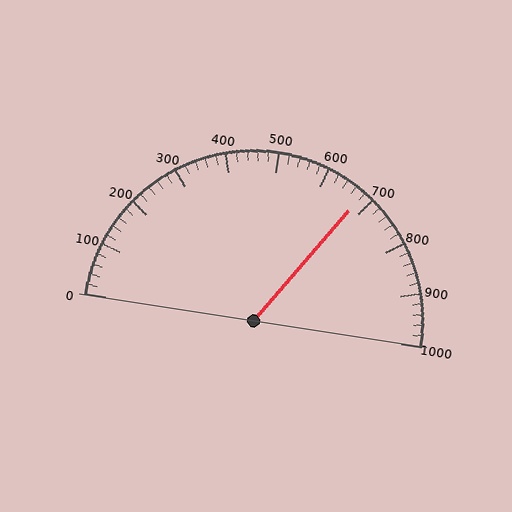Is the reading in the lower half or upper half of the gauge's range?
The reading is in the upper half of the range (0 to 1000).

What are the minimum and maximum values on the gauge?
The gauge ranges from 0 to 1000.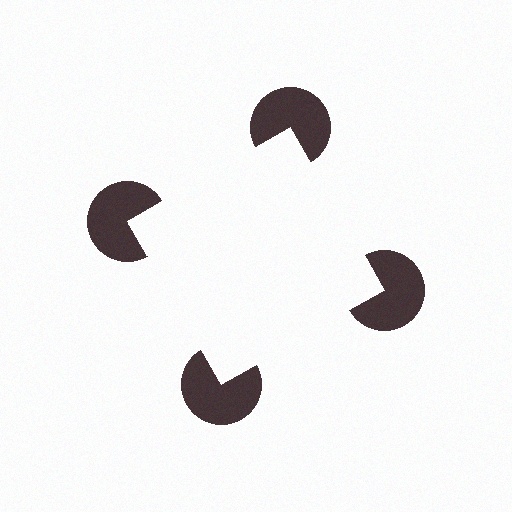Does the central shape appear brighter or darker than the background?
It typically appears slightly brighter than the background, even though no actual brightness change is drawn.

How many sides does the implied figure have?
4 sides.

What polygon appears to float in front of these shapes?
An illusory square — its edges are inferred from the aligned wedge cuts in the pac-man discs, not physically drawn.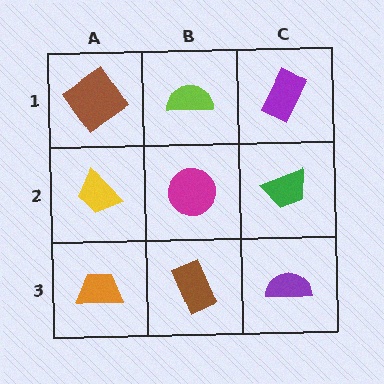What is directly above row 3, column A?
A yellow trapezoid.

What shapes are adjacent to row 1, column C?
A green trapezoid (row 2, column C), a lime semicircle (row 1, column B).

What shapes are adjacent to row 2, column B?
A lime semicircle (row 1, column B), a brown rectangle (row 3, column B), a yellow trapezoid (row 2, column A), a green trapezoid (row 2, column C).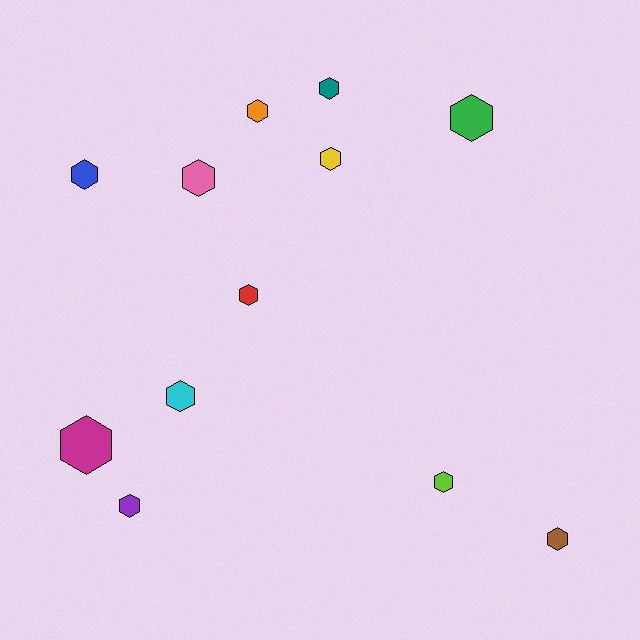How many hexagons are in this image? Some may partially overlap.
There are 12 hexagons.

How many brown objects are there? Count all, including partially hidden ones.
There is 1 brown object.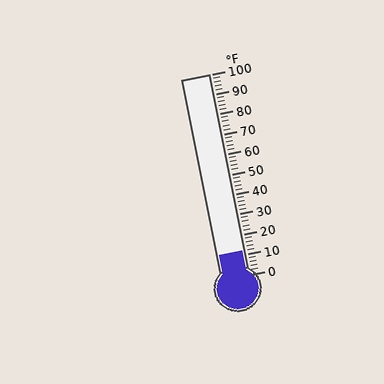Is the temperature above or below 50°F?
The temperature is below 50°F.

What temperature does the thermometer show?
The thermometer shows approximately 12°F.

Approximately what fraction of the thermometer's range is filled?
The thermometer is filled to approximately 10% of its range.